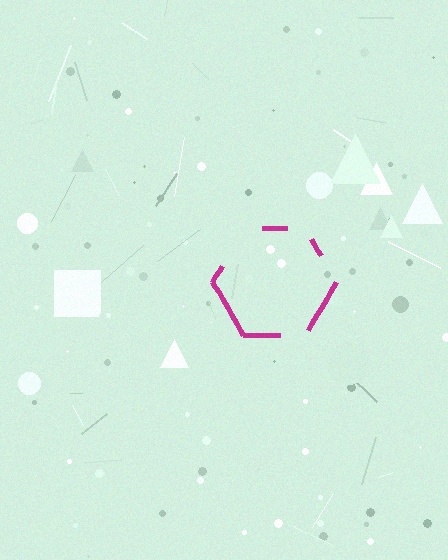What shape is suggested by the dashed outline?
The dashed outline suggests a hexagon.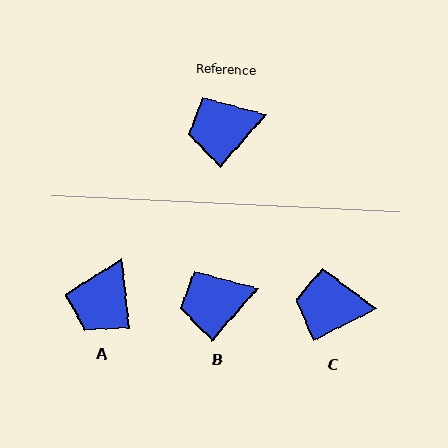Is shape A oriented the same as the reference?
No, it is off by about 47 degrees.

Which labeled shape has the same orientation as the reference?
B.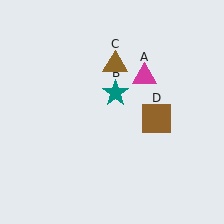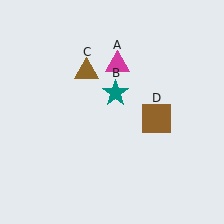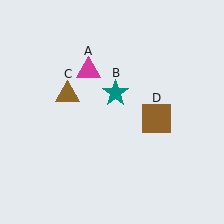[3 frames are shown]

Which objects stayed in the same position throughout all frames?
Teal star (object B) and brown square (object D) remained stationary.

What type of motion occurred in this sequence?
The magenta triangle (object A), brown triangle (object C) rotated counterclockwise around the center of the scene.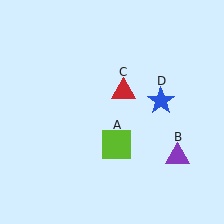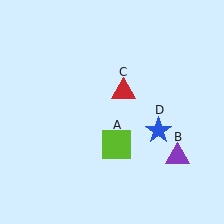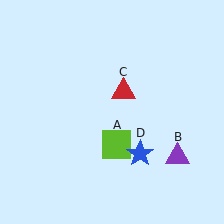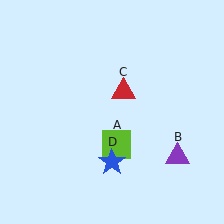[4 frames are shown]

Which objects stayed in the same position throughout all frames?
Lime square (object A) and purple triangle (object B) and red triangle (object C) remained stationary.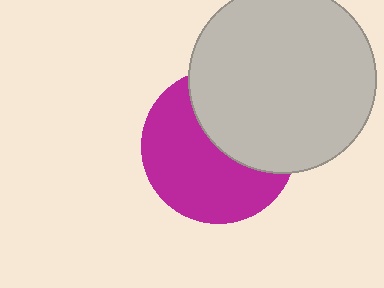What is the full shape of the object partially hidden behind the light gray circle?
The partially hidden object is a magenta circle.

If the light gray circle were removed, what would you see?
You would see the complete magenta circle.